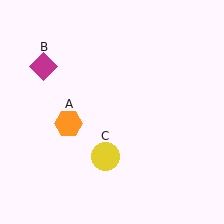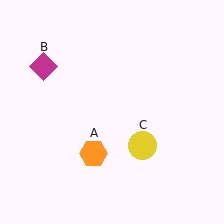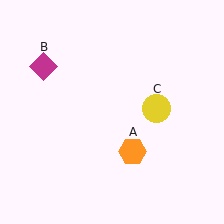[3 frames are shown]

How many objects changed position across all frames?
2 objects changed position: orange hexagon (object A), yellow circle (object C).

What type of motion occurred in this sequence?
The orange hexagon (object A), yellow circle (object C) rotated counterclockwise around the center of the scene.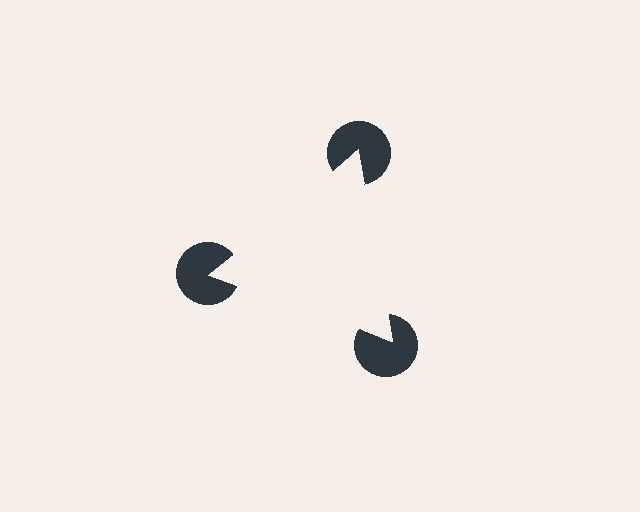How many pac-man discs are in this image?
There are 3 — one at each vertex of the illusory triangle.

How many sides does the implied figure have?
3 sides.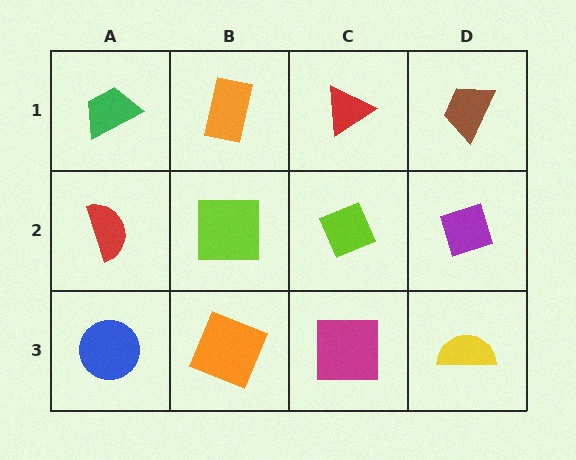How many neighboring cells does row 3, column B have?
3.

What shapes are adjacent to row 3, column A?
A red semicircle (row 2, column A), an orange square (row 3, column B).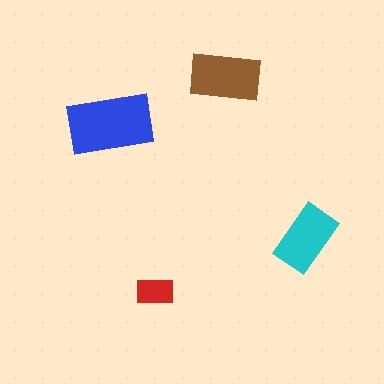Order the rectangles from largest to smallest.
the blue one, the brown one, the cyan one, the red one.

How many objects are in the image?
There are 4 objects in the image.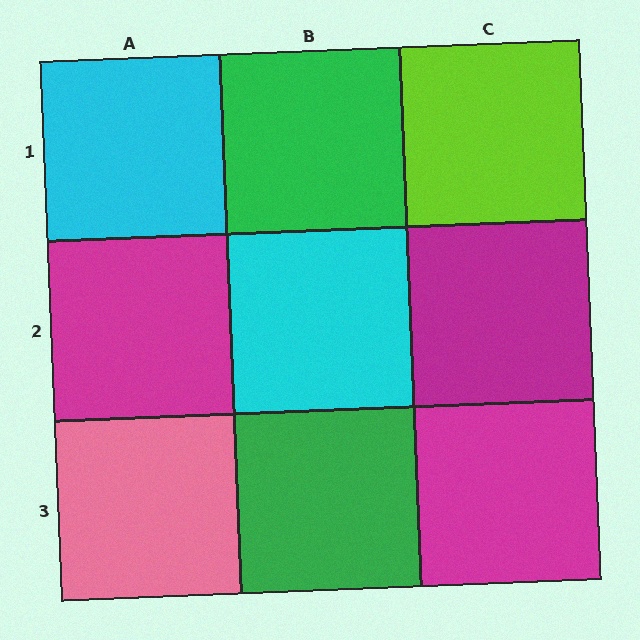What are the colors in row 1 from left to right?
Cyan, green, lime.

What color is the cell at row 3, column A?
Pink.